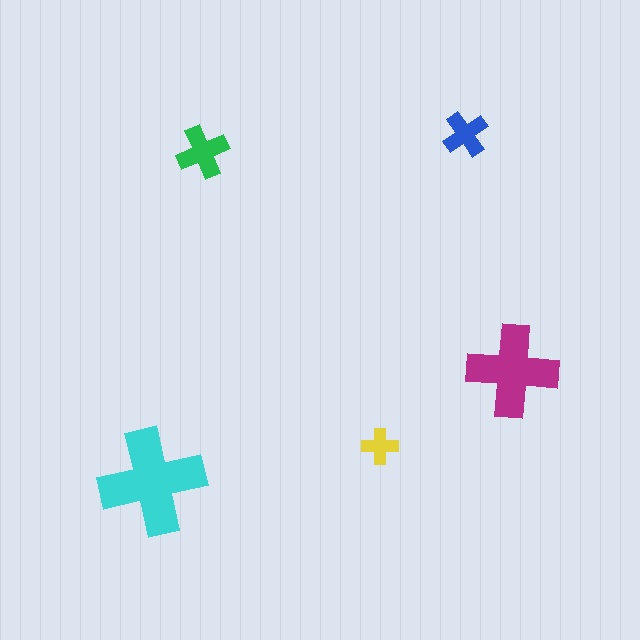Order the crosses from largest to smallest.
the cyan one, the magenta one, the green one, the blue one, the yellow one.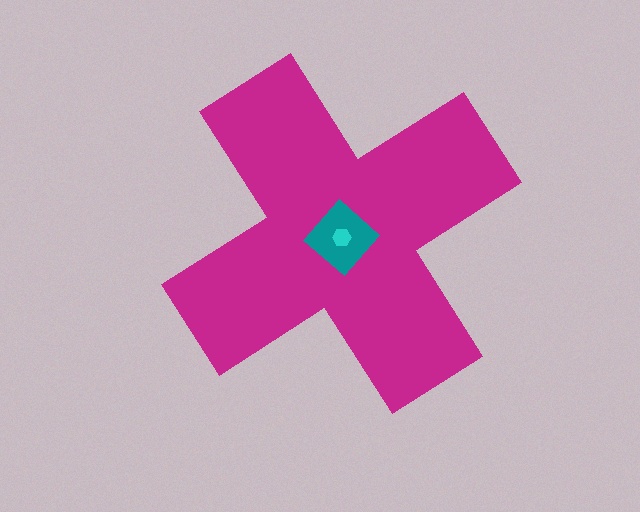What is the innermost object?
The cyan hexagon.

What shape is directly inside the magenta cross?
The teal diamond.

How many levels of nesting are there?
3.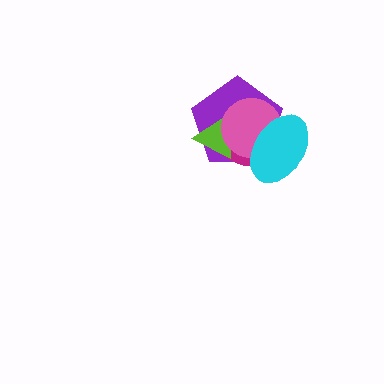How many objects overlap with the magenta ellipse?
4 objects overlap with the magenta ellipse.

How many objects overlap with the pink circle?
4 objects overlap with the pink circle.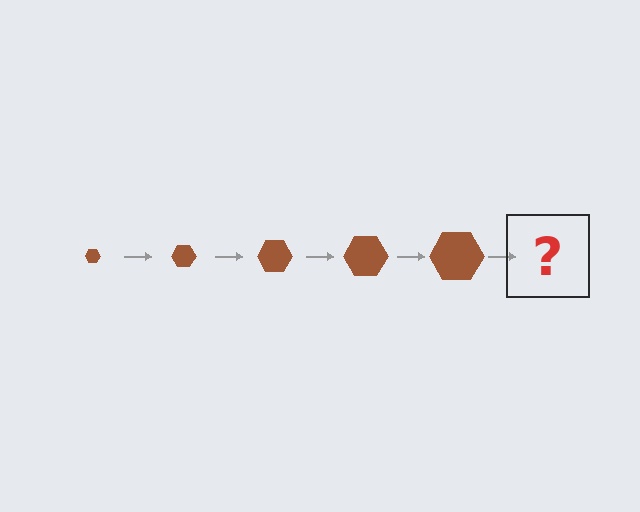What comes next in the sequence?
The next element should be a brown hexagon, larger than the previous one.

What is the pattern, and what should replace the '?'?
The pattern is that the hexagon gets progressively larger each step. The '?' should be a brown hexagon, larger than the previous one.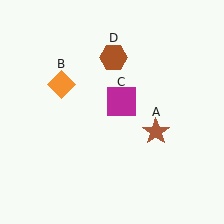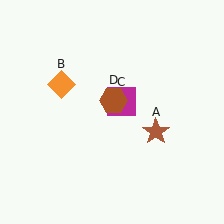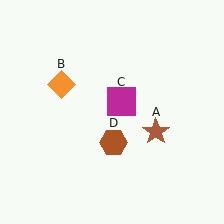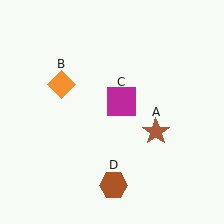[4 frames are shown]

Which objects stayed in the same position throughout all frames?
Brown star (object A) and orange diamond (object B) and magenta square (object C) remained stationary.